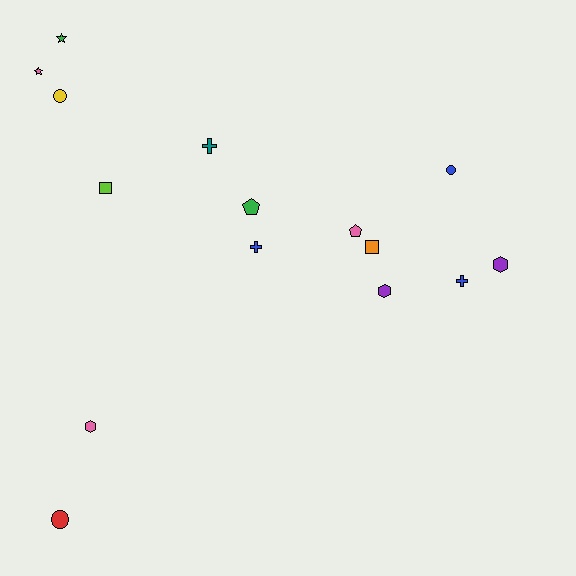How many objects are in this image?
There are 15 objects.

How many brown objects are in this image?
There are no brown objects.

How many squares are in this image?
There are 2 squares.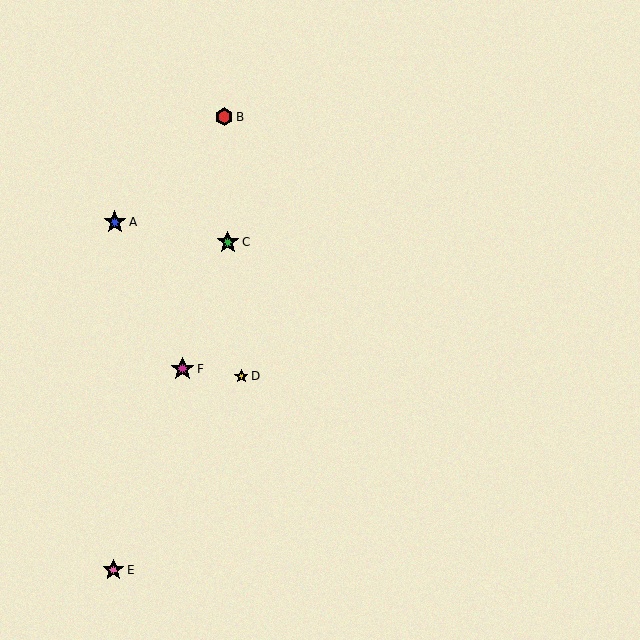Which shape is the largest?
The magenta star (labeled F) is the largest.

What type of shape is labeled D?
Shape D is a yellow star.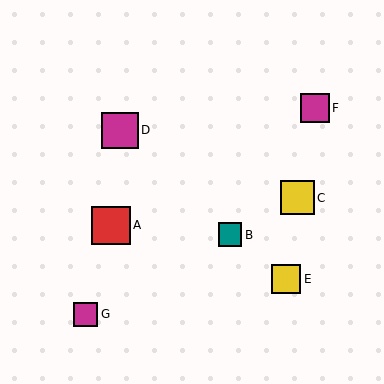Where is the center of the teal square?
The center of the teal square is at (230, 235).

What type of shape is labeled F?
Shape F is a magenta square.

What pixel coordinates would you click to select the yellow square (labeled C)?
Click at (297, 198) to select the yellow square C.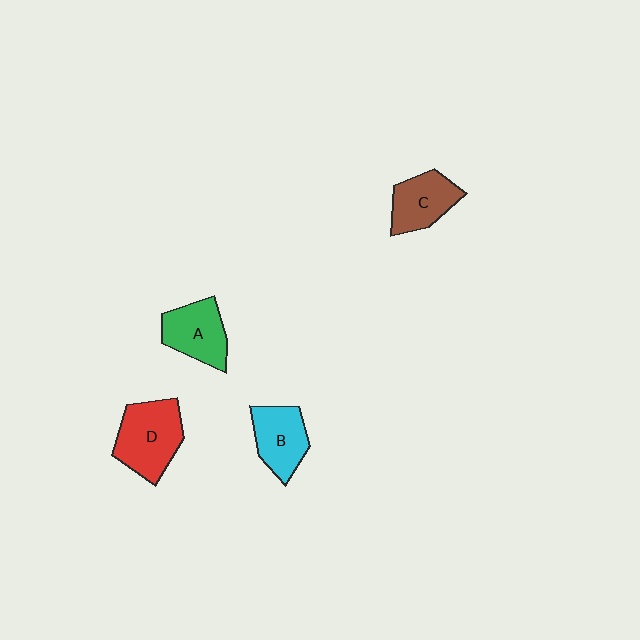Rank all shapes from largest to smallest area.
From largest to smallest: D (red), A (green), B (cyan), C (brown).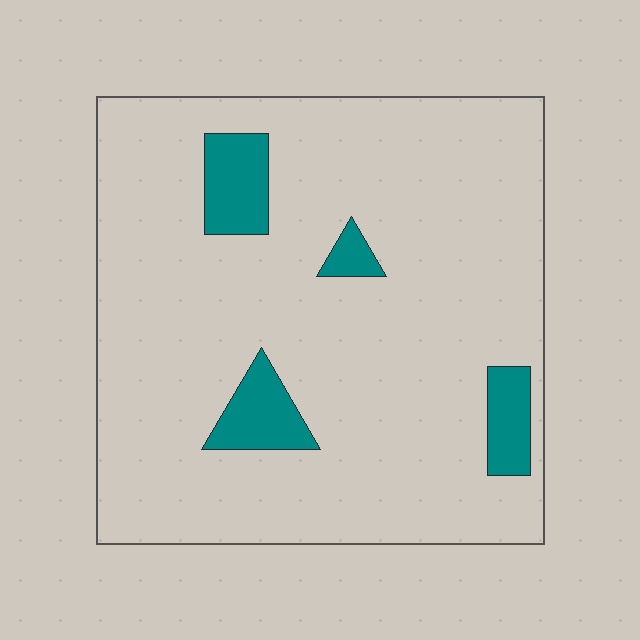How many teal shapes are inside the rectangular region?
4.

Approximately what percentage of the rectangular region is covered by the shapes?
Approximately 10%.